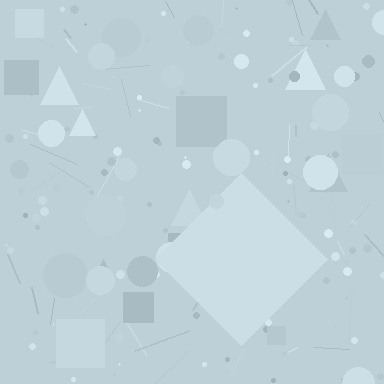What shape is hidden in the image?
A diamond is hidden in the image.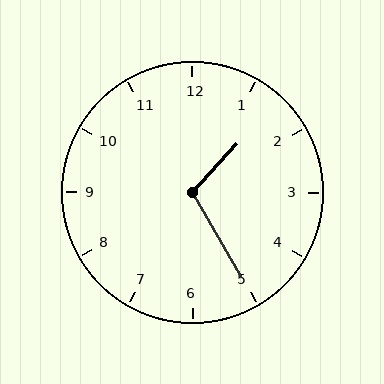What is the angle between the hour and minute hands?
Approximately 108 degrees.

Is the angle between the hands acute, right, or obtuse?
It is obtuse.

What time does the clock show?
1:25.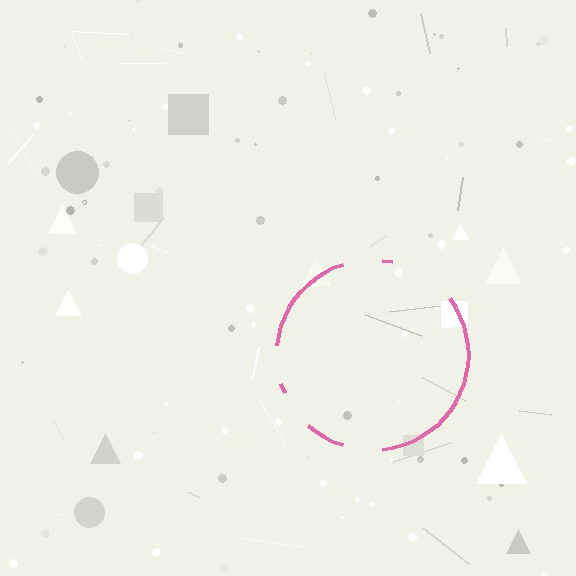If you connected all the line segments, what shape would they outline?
They would outline a circle.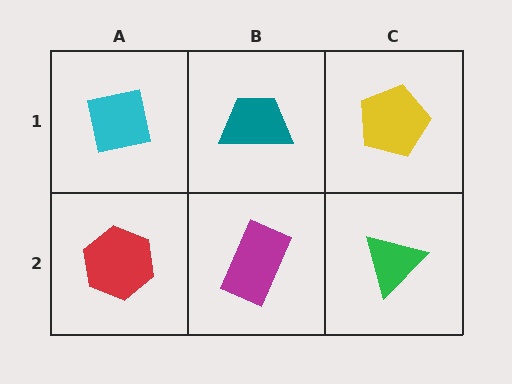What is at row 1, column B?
A teal trapezoid.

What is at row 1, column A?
A cyan square.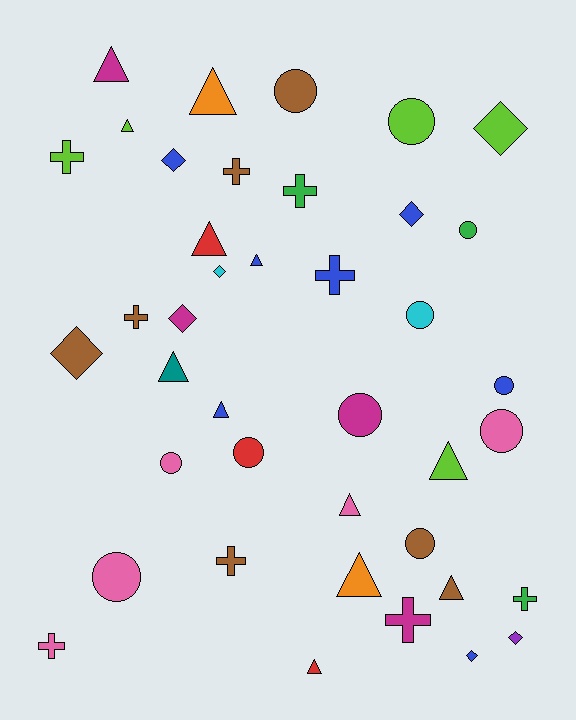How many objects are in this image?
There are 40 objects.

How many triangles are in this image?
There are 12 triangles.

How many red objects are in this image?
There are 3 red objects.